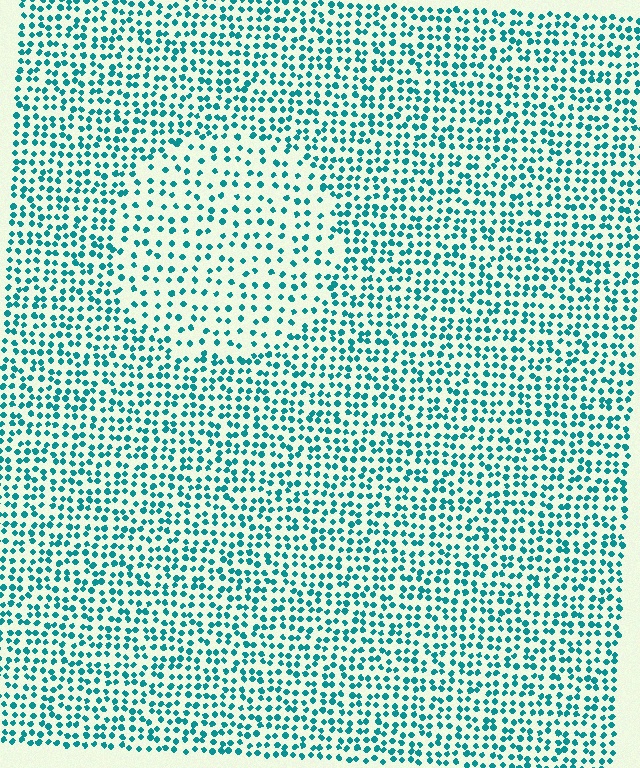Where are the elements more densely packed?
The elements are more densely packed outside the circle boundary.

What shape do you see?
I see a circle.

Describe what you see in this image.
The image contains small teal elements arranged at two different densities. A circle-shaped region is visible where the elements are less densely packed than the surrounding area.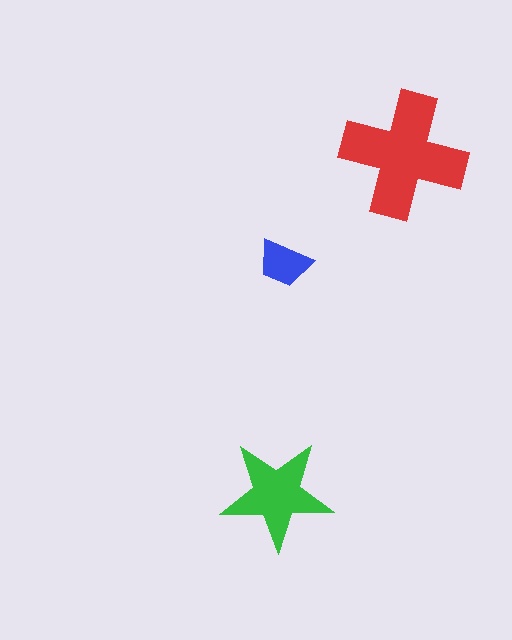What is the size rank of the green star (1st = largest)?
2nd.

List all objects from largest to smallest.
The red cross, the green star, the blue trapezoid.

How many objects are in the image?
There are 3 objects in the image.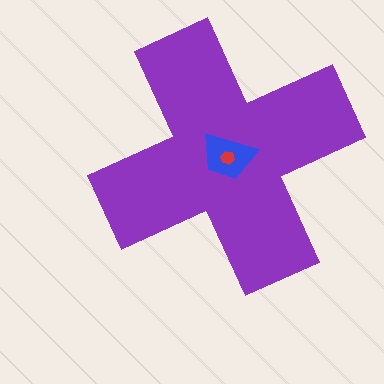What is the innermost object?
The red hexagon.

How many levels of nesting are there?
3.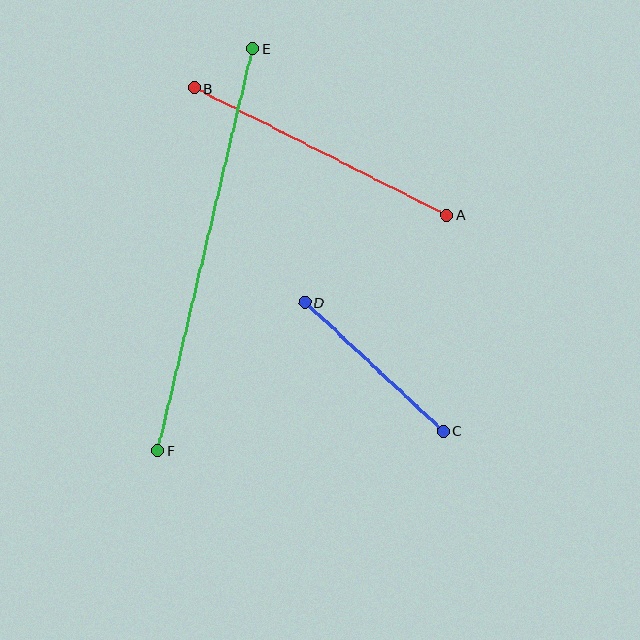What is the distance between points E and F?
The distance is approximately 413 pixels.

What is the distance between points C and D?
The distance is approximately 188 pixels.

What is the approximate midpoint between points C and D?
The midpoint is at approximately (374, 367) pixels.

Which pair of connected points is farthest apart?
Points E and F are farthest apart.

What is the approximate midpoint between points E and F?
The midpoint is at approximately (205, 250) pixels.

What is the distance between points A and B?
The distance is approximately 283 pixels.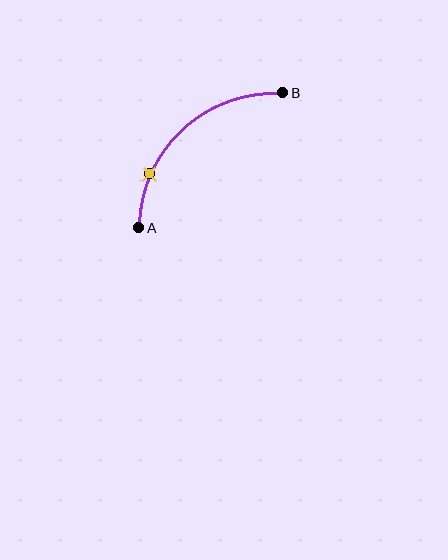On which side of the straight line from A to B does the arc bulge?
The arc bulges above and to the left of the straight line connecting A and B.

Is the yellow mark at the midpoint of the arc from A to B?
No. The yellow mark lies on the arc but is closer to endpoint A. The arc midpoint would be at the point on the curve equidistant along the arc from both A and B.